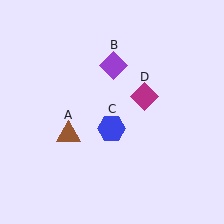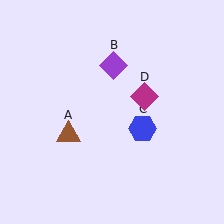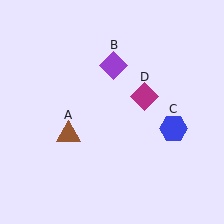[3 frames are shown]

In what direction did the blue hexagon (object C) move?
The blue hexagon (object C) moved right.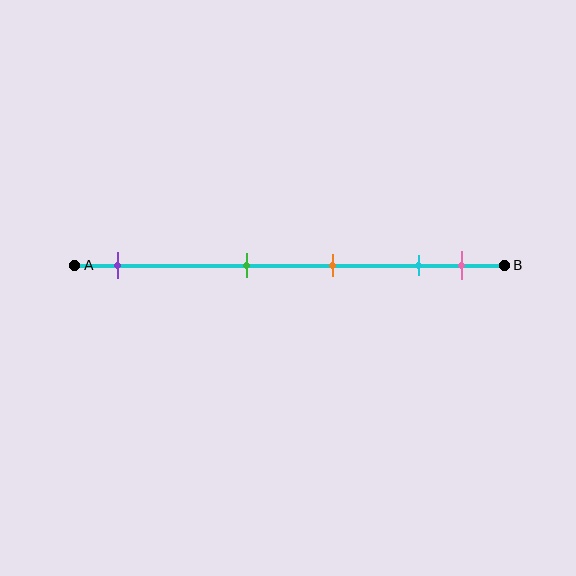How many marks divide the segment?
There are 5 marks dividing the segment.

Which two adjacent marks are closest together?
The cyan and pink marks are the closest adjacent pair.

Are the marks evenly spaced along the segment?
No, the marks are not evenly spaced.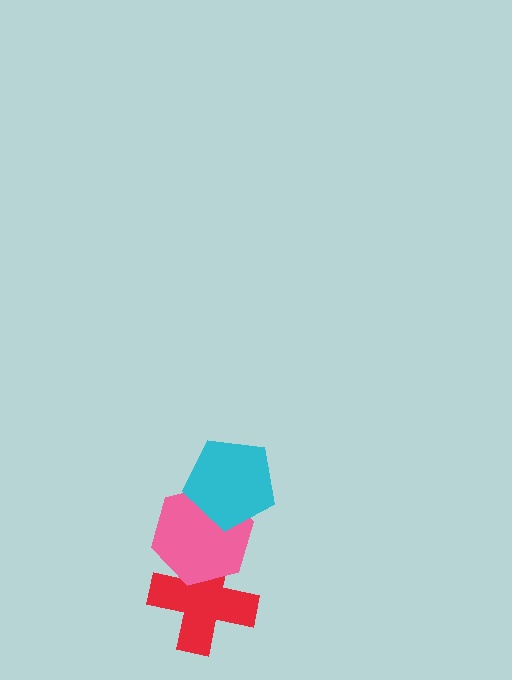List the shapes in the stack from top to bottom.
From top to bottom: the cyan pentagon, the pink hexagon, the red cross.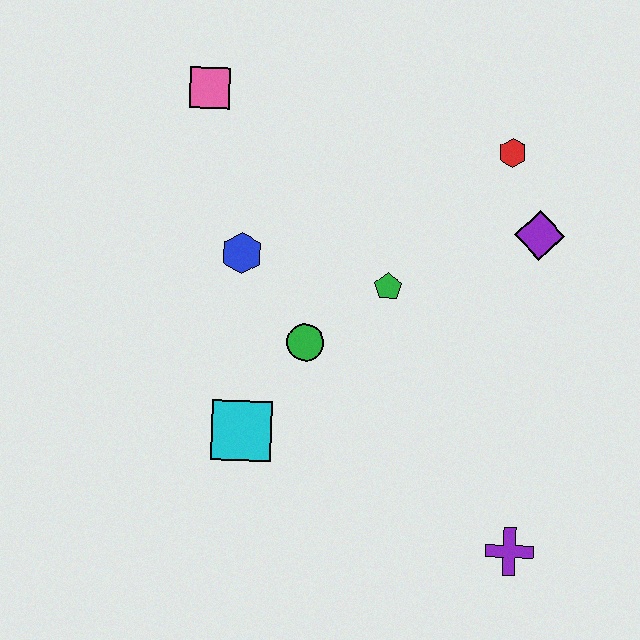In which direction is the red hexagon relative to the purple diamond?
The red hexagon is above the purple diamond.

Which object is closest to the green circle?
The green pentagon is closest to the green circle.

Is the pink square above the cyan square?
Yes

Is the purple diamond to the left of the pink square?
No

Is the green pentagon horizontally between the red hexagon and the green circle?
Yes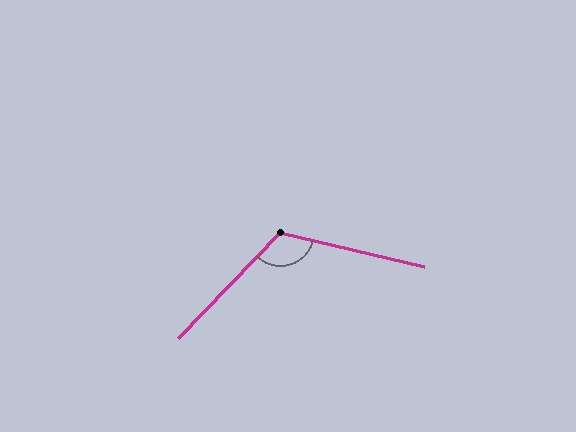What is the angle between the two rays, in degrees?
Approximately 120 degrees.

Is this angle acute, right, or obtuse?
It is obtuse.